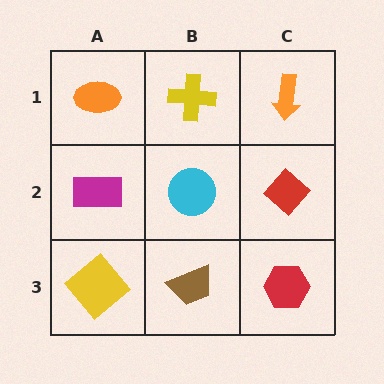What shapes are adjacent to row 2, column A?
An orange ellipse (row 1, column A), a yellow diamond (row 3, column A), a cyan circle (row 2, column B).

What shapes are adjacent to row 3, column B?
A cyan circle (row 2, column B), a yellow diamond (row 3, column A), a red hexagon (row 3, column C).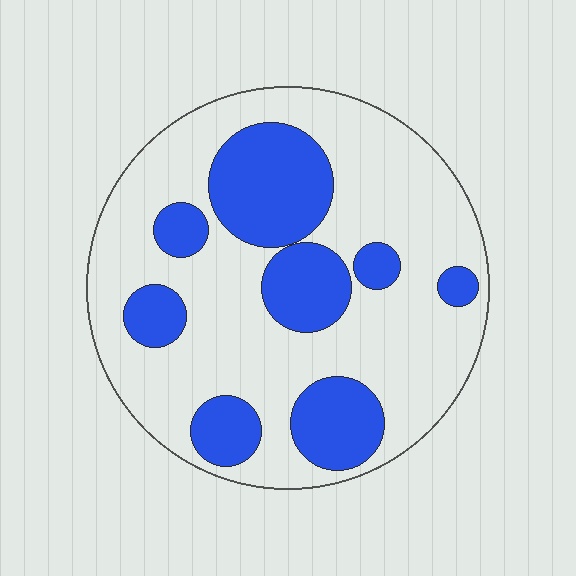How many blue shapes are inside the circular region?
8.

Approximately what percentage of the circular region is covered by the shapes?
Approximately 30%.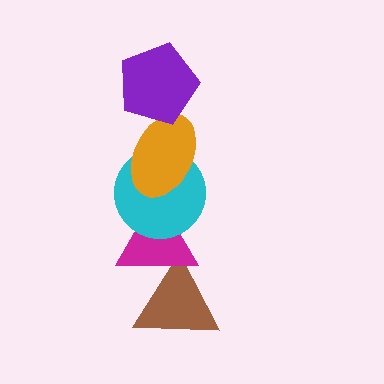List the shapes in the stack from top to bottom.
From top to bottom: the purple pentagon, the orange ellipse, the cyan circle, the magenta triangle, the brown triangle.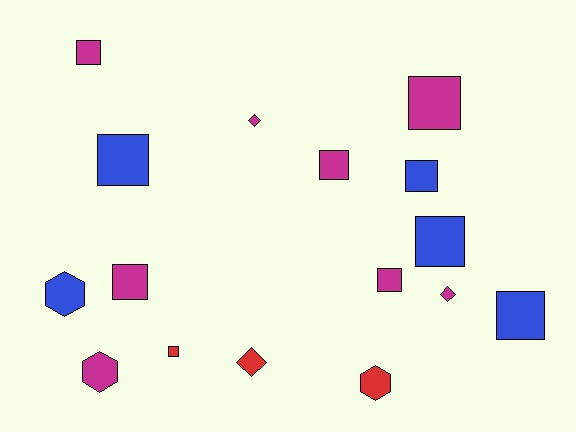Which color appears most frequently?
Magenta, with 8 objects.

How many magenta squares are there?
There are 5 magenta squares.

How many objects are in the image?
There are 16 objects.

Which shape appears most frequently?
Square, with 10 objects.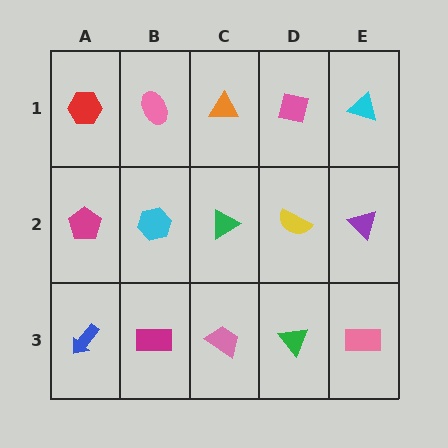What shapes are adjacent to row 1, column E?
A purple triangle (row 2, column E), a pink square (row 1, column D).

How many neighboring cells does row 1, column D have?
3.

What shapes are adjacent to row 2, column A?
A red hexagon (row 1, column A), a blue arrow (row 3, column A), a cyan hexagon (row 2, column B).